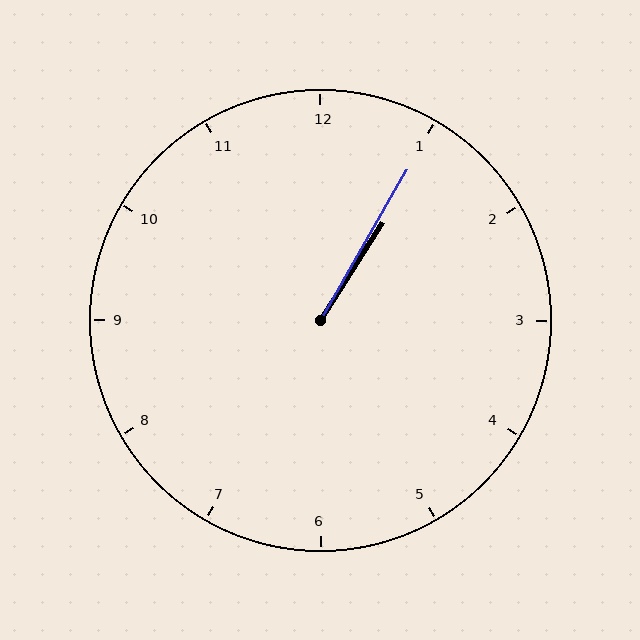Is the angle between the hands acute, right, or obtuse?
It is acute.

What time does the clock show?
1:05.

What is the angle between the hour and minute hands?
Approximately 2 degrees.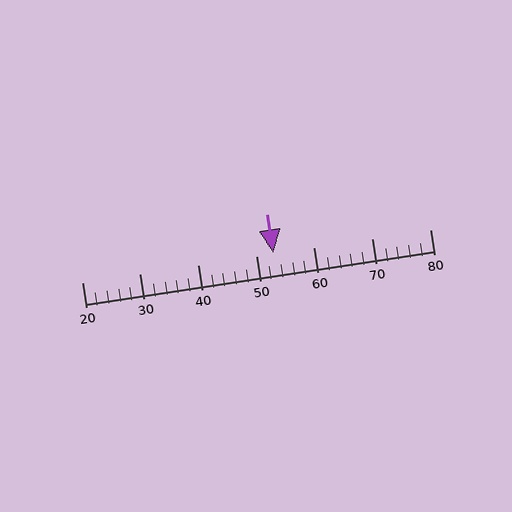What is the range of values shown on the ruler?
The ruler shows values from 20 to 80.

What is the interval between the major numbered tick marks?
The major tick marks are spaced 10 units apart.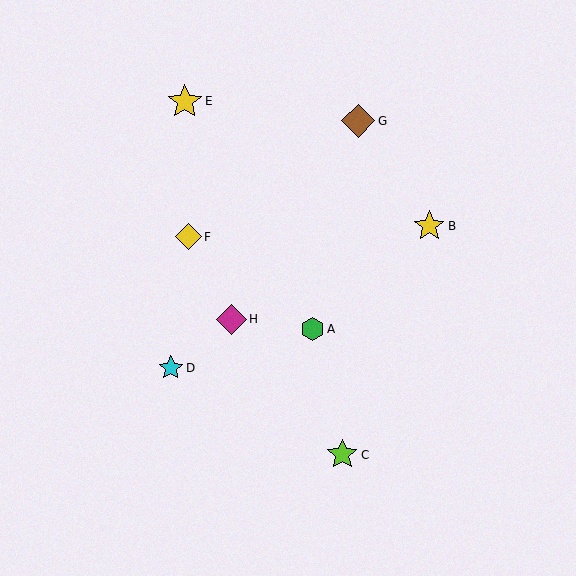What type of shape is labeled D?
Shape D is a cyan star.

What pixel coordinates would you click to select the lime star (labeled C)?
Click at (342, 455) to select the lime star C.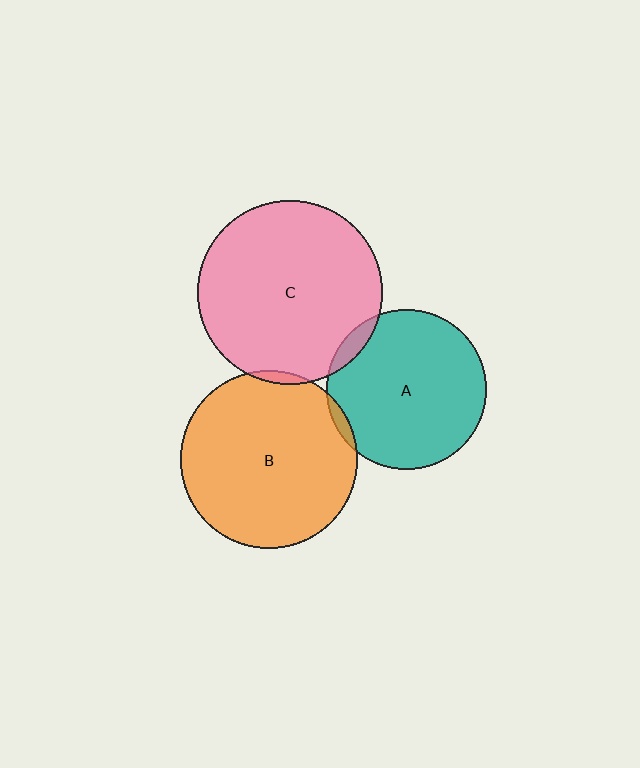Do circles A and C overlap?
Yes.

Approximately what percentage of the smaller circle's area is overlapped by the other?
Approximately 5%.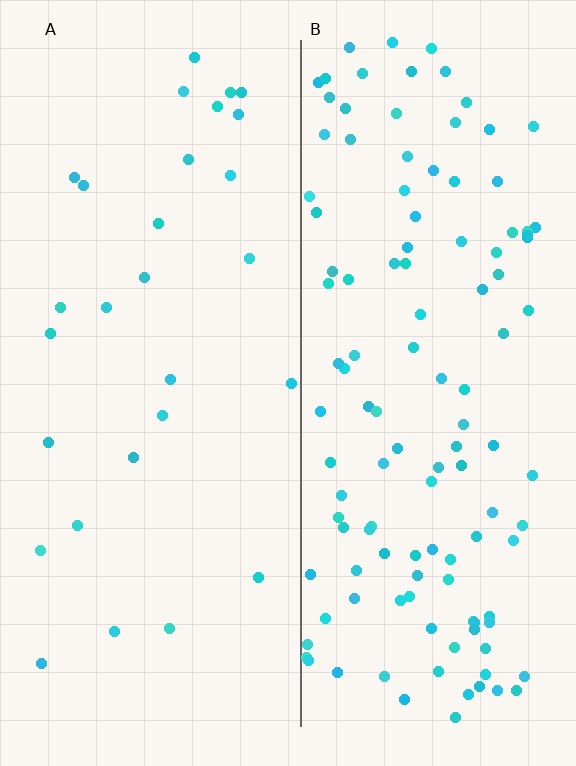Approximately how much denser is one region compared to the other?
Approximately 4.3× — region B over region A.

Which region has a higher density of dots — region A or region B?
B (the right).